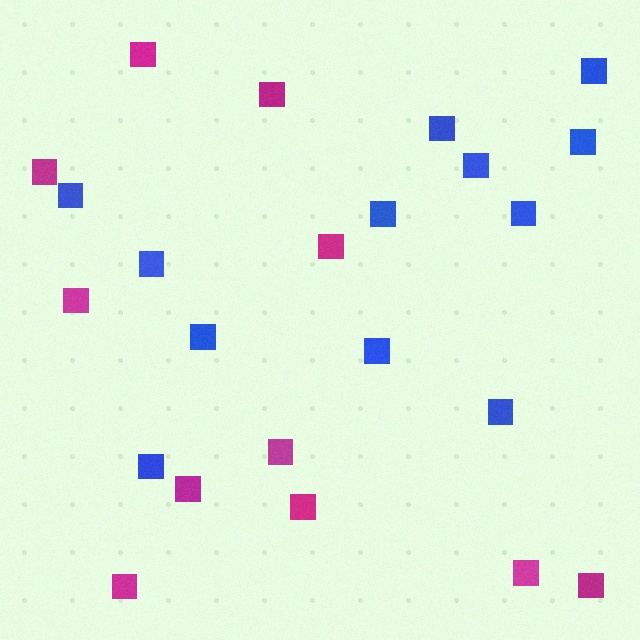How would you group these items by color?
There are 2 groups: one group of blue squares (12) and one group of magenta squares (11).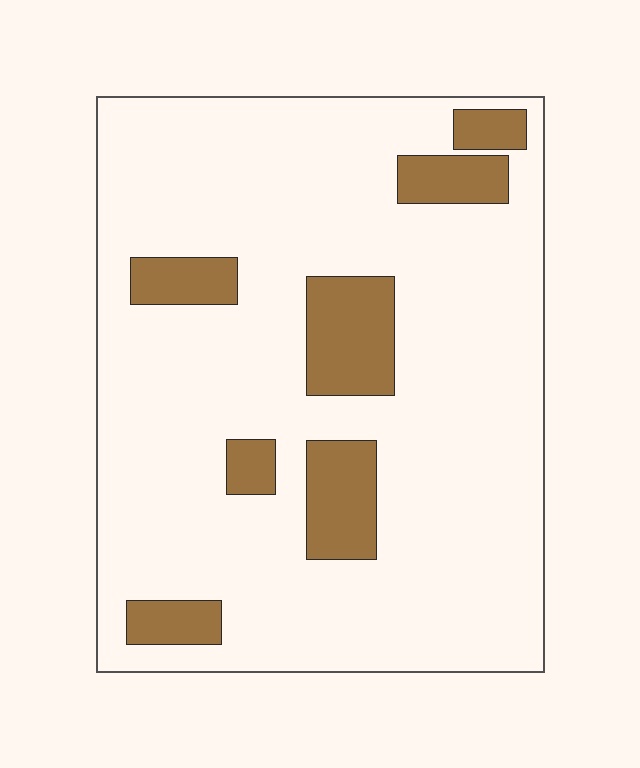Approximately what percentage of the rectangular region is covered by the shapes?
Approximately 15%.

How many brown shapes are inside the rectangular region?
7.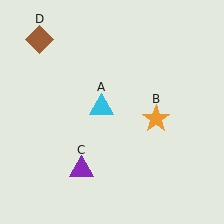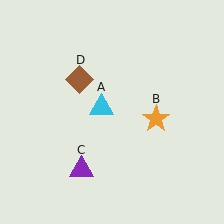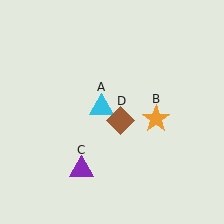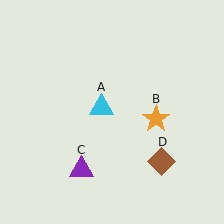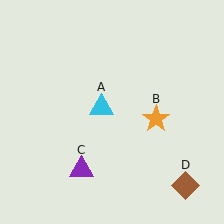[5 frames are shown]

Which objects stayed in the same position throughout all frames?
Cyan triangle (object A) and orange star (object B) and purple triangle (object C) remained stationary.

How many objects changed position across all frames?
1 object changed position: brown diamond (object D).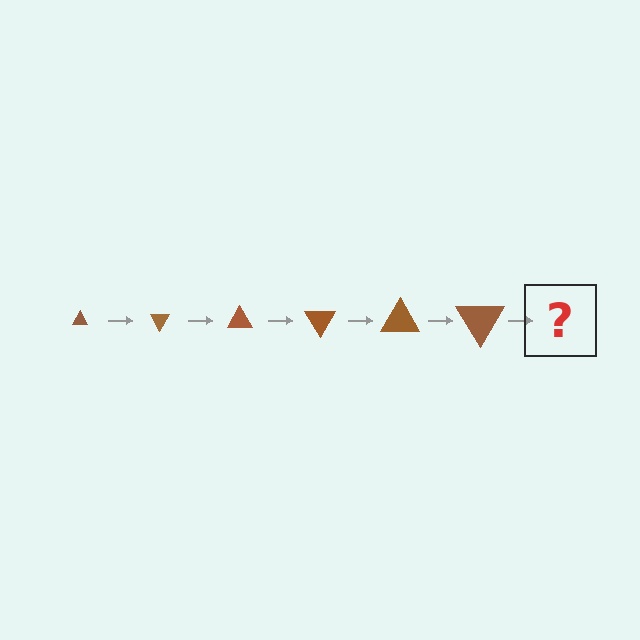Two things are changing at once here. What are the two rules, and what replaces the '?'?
The two rules are that the triangle grows larger each step and it rotates 60 degrees each step. The '?' should be a triangle, larger than the previous one and rotated 360 degrees from the start.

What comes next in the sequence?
The next element should be a triangle, larger than the previous one and rotated 360 degrees from the start.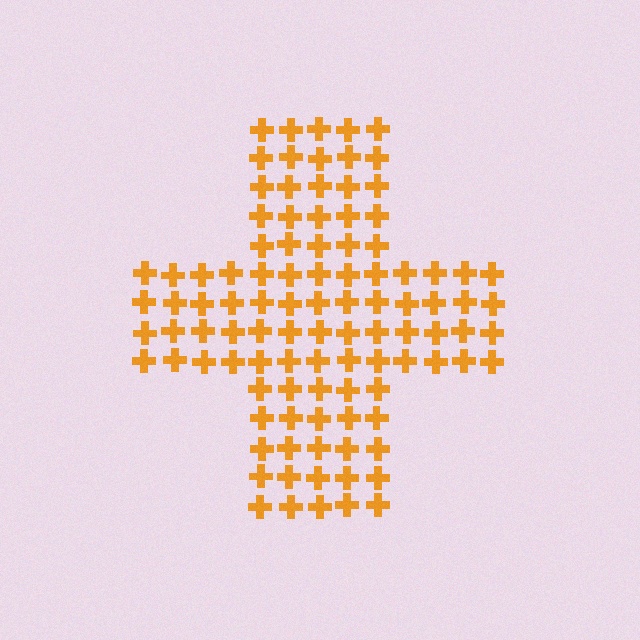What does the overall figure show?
The overall figure shows a cross.